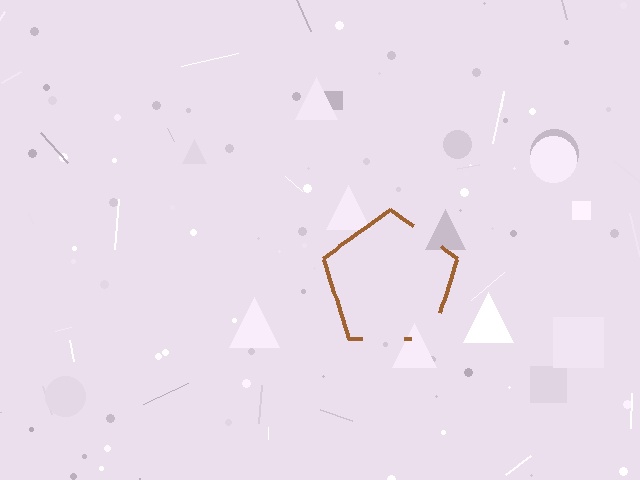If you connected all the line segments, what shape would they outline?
They would outline a pentagon.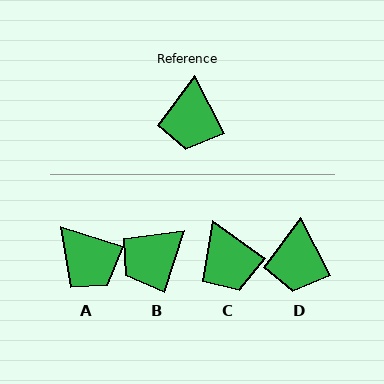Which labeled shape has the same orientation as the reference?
D.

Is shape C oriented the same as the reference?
No, it is off by about 27 degrees.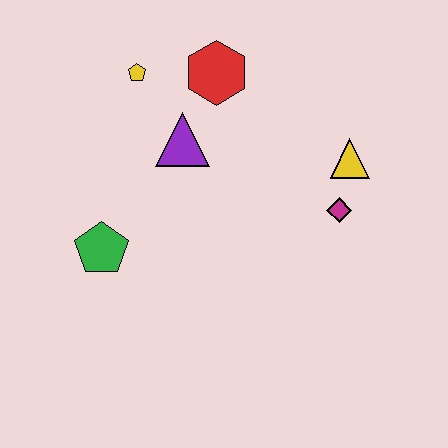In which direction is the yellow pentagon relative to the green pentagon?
The yellow pentagon is above the green pentagon.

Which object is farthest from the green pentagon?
The yellow triangle is farthest from the green pentagon.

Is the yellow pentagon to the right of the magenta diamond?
No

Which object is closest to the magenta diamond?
The yellow triangle is closest to the magenta diamond.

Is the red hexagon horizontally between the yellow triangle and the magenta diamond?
No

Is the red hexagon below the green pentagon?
No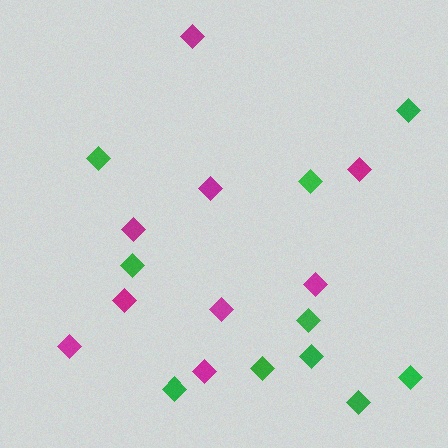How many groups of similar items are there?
There are 2 groups: one group of magenta diamonds (9) and one group of green diamonds (10).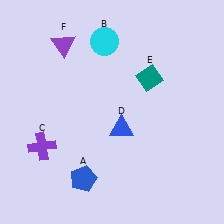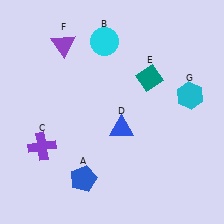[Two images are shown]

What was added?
A cyan hexagon (G) was added in Image 2.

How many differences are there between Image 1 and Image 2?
There is 1 difference between the two images.